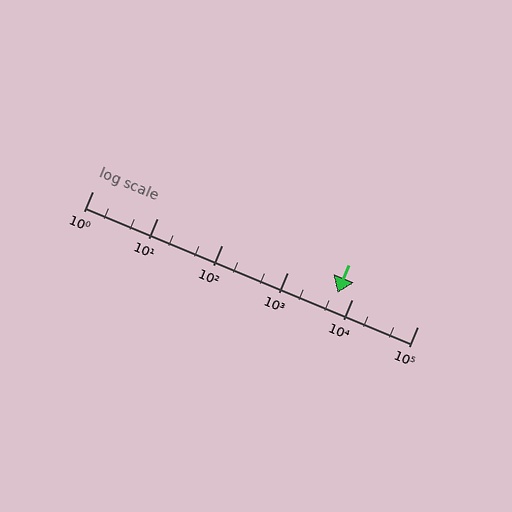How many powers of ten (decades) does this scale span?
The scale spans 5 decades, from 1 to 100000.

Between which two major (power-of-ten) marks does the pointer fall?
The pointer is between 1000 and 10000.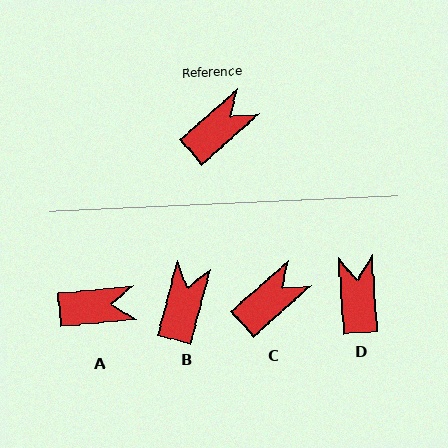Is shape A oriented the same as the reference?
No, it is off by about 36 degrees.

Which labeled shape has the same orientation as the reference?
C.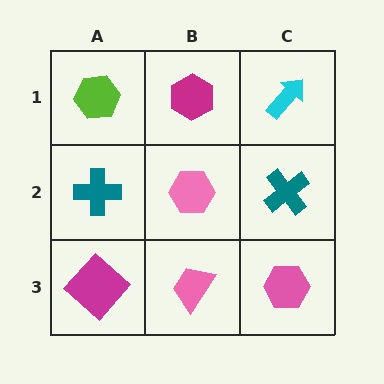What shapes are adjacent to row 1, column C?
A teal cross (row 2, column C), a magenta hexagon (row 1, column B).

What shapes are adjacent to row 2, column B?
A magenta hexagon (row 1, column B), a pink trapezoid (row 3, column B), a teal cross (row 2, column A), a teal cross (row 2, column C).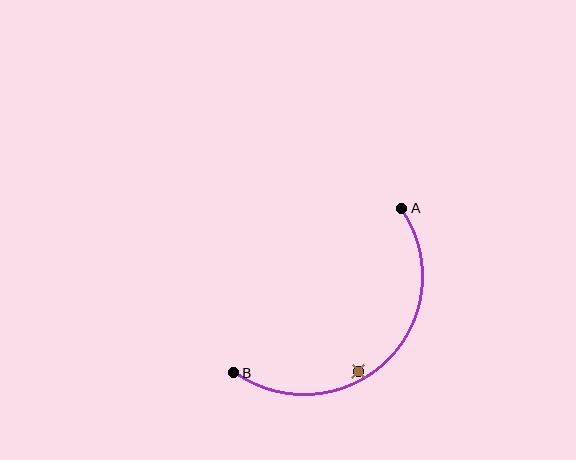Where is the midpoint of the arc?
The arc midpoint is the point on the curve farthest from the straight line joining A and B. It sits below and to the right of that line.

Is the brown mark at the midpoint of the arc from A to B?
No — the brown mark does not lie on the arc at all. It sits slightly inside the curve.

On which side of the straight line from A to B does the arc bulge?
The arc bulges below and to the right of the straight line connecting A and B.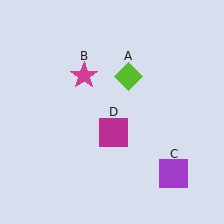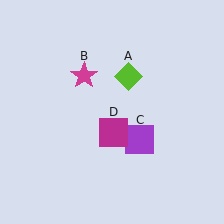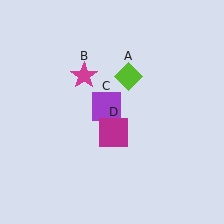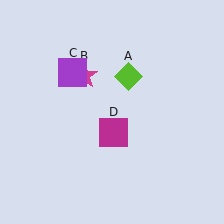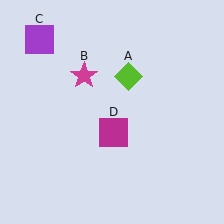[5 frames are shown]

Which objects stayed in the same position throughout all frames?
Lime diamond (object A) and magenta star (object B) and magenta square (object D) remained stationary.